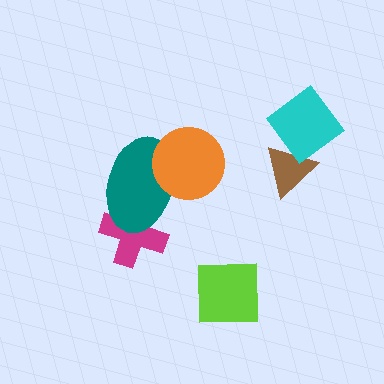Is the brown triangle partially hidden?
Yes, it is partially covered by another shape.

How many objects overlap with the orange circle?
1 object overlaps with the orange circle.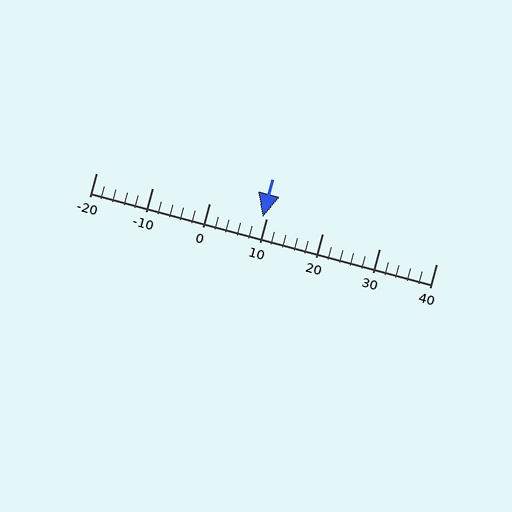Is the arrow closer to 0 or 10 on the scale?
The arrow is closer to 10.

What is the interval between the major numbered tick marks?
The major tick marks are spaced 10 units apart.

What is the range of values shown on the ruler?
The ruler shows values from -20 to 40.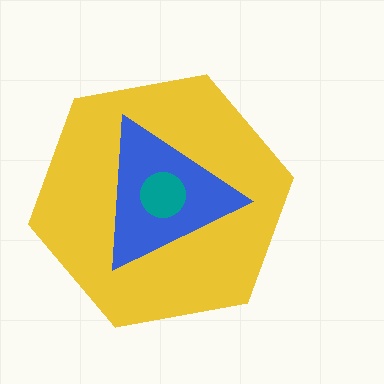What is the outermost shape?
The yellow hexagon.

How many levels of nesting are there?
3.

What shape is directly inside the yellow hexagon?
The blue triangle.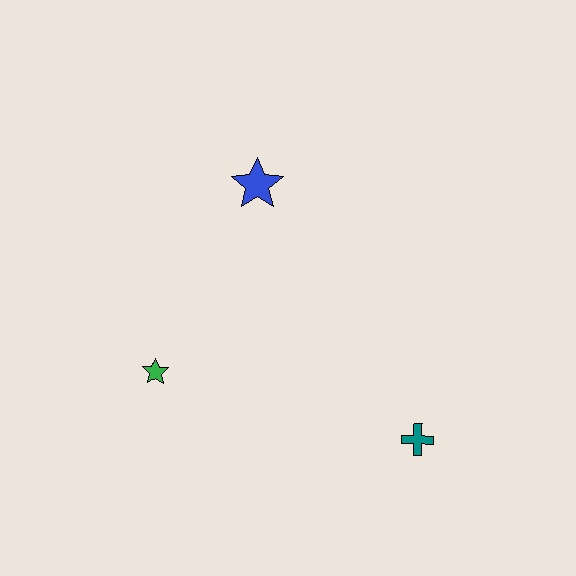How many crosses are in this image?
There is 1 cross.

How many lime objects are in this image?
There are no lime objects.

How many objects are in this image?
There are 3 objects.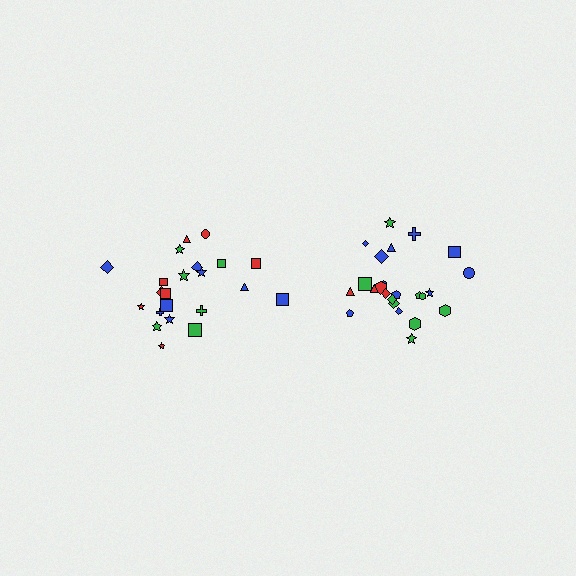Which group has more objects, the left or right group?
The right group.